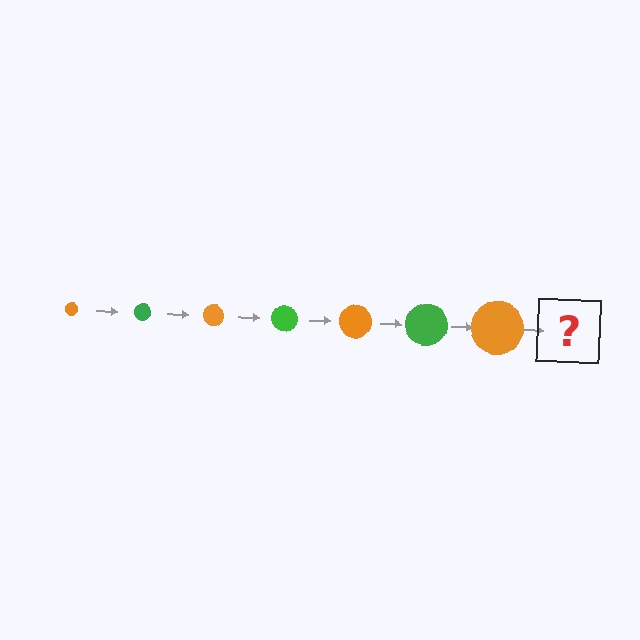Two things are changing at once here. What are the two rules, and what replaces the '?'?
The two rules are that the circle grows larger each step and the color cycles through orange and green. The '?' should be a green circle, larger than the previous one.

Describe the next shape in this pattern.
It should be a green circle, larger than the previous one.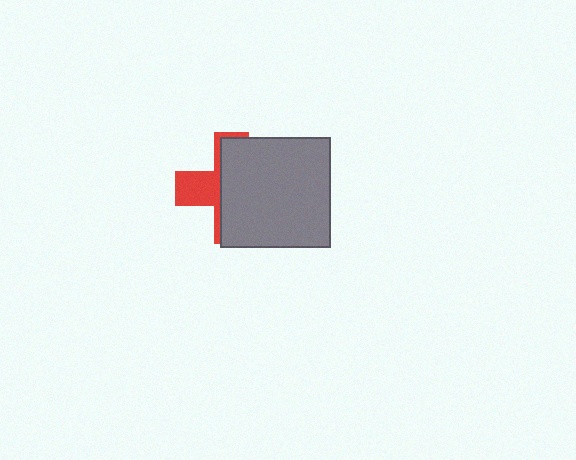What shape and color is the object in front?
The object in front is a gray square.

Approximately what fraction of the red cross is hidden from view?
Roughly 68% of the red cross is hidden behind the gray square.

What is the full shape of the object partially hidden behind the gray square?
The partially hidden object is a red cross.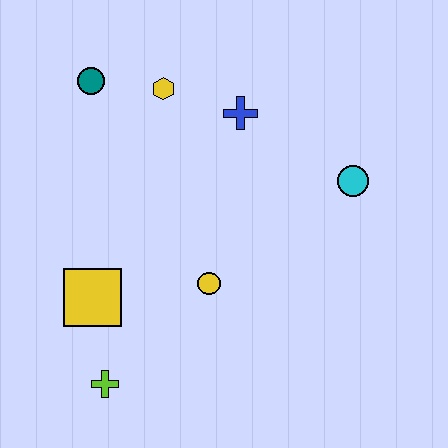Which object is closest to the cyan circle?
The blue cross is closest to the cyan circle.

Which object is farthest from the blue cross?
The lime cross is farthest from the blue cross.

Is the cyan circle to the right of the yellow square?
Yes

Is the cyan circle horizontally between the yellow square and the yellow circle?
No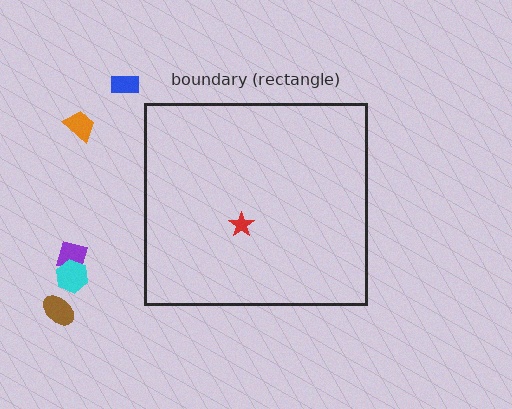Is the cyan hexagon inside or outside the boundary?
Outside.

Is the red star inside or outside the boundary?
Inside.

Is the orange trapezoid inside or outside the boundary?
Outside.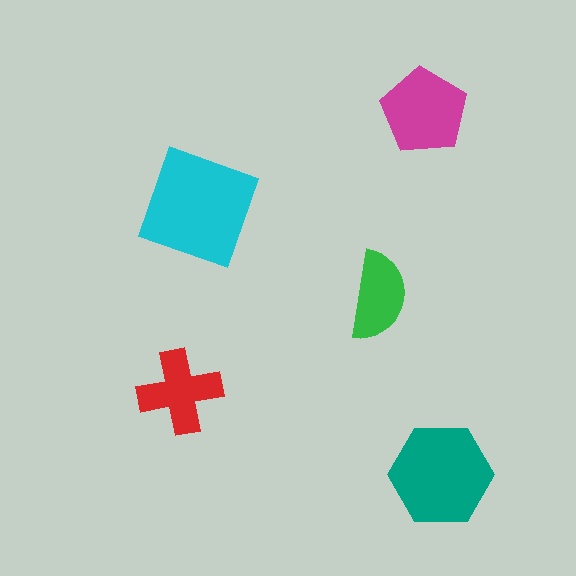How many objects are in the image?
There are 5 objects in the image.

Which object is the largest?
The cyan square.